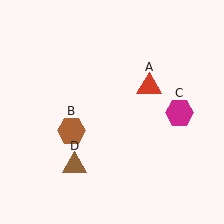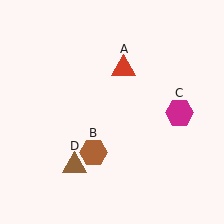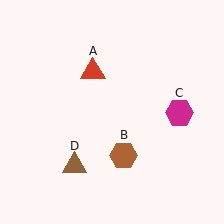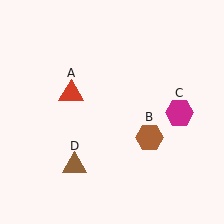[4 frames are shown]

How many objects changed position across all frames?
2 objects changed position: red triangle (object A), brown hexagon (object B).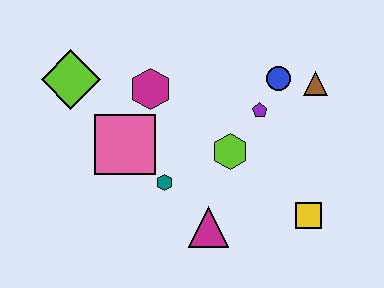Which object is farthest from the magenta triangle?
The lime diamond is farthest from the magenta triangle.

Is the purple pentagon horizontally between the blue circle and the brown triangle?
No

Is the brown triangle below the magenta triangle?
No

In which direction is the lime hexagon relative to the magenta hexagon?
The lime hexagon is to the right of the magenta hexagon.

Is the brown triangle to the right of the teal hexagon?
Yes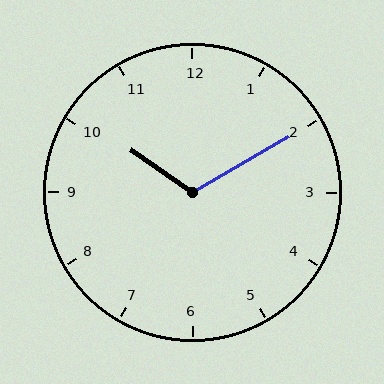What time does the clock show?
10:10.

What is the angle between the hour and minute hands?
Approximately 115 degrees.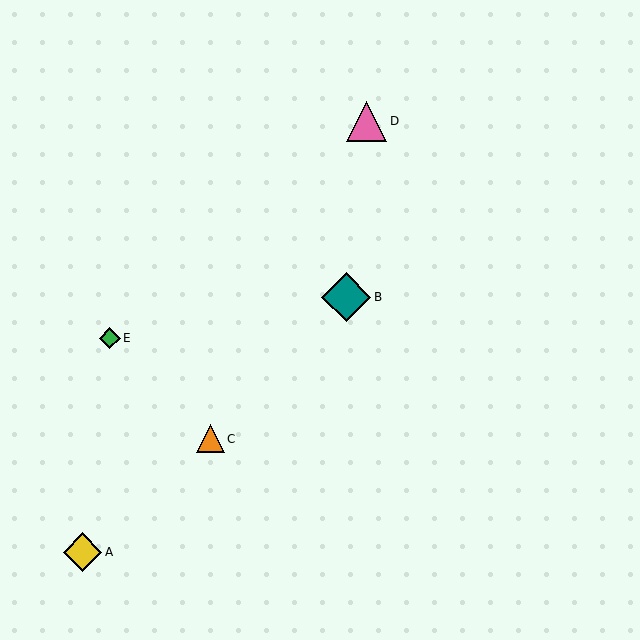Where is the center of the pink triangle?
The center of the pink triangle is at (367, 121).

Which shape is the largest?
The teal diamond (labeled B) is the largest.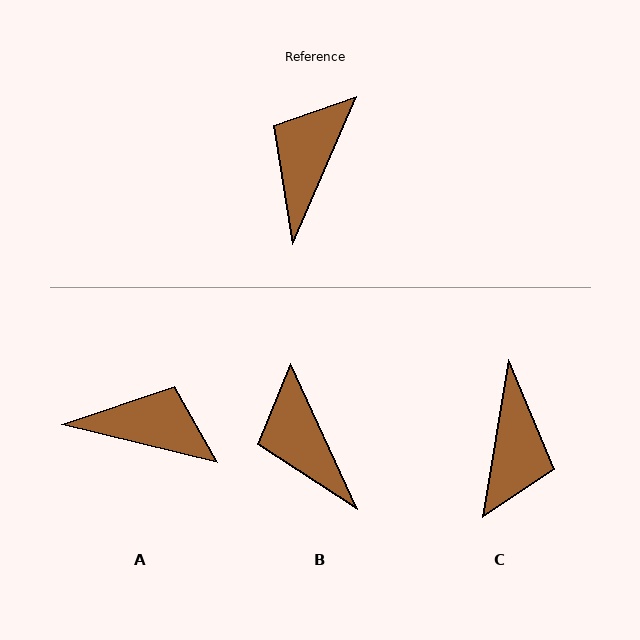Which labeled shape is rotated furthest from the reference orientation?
C, about 166 degrees away.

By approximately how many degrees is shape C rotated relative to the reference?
Approximately 166 degrees clockwise.